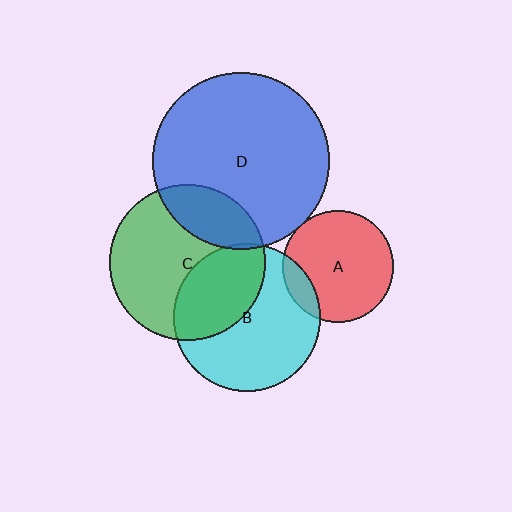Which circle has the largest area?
Circle D (blue).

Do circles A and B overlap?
Yes.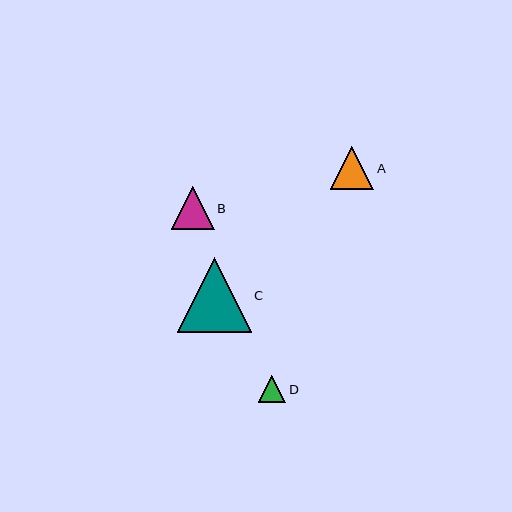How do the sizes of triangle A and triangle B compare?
Triangle A and triangle B are approximately the same size.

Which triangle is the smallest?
Triangle D is the smallest with a size of approximately 27 pixels.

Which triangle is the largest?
Triangle C is the largest with a size of approximately 74 pixels.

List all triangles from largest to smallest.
From largest to smallest: C, A, B, D.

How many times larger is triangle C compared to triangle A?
Triangle C is approximately 1.7 times the size of triangle A.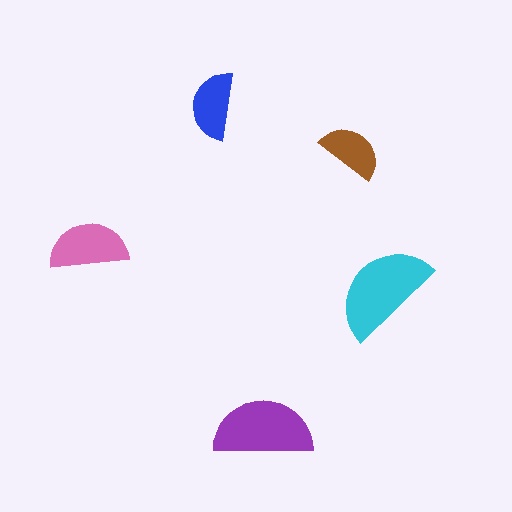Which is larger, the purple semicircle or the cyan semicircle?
The cyan one.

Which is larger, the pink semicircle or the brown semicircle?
The pink one.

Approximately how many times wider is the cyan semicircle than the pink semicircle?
About 1.5 times wider.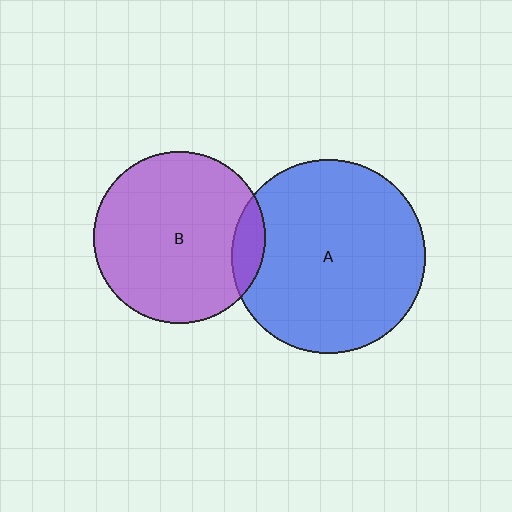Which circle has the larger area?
Circle A (blue).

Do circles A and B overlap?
Yes.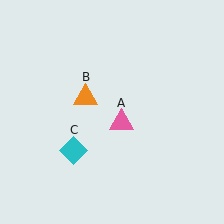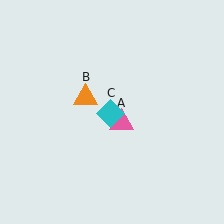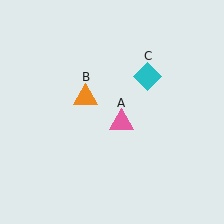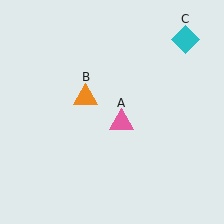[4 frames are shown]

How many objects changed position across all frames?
1 object changed position: cyan diamond (object C).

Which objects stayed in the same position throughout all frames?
Pink triangle (object A) and orange triangle (object B) remained stationary.